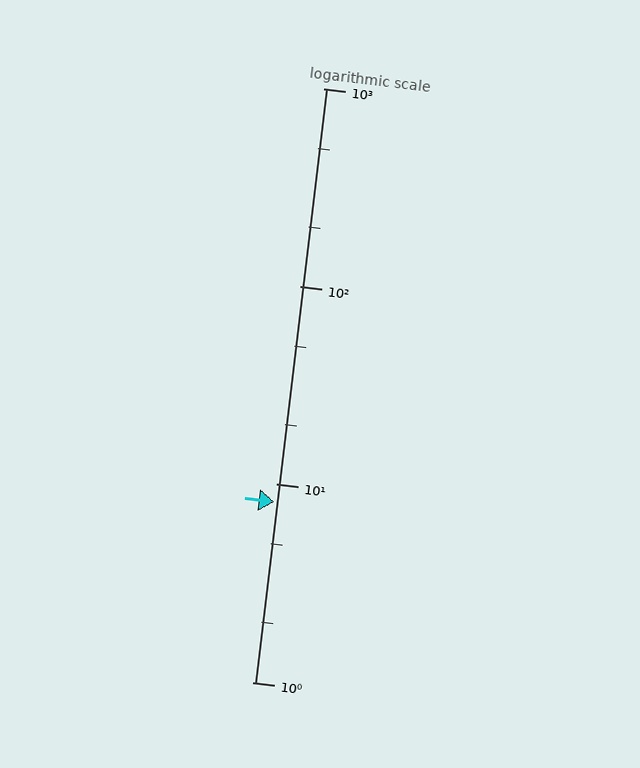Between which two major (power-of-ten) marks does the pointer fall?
The pointer is between 1 and 10.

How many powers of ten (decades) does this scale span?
The scale spans 3 decades, from 1 to 1000.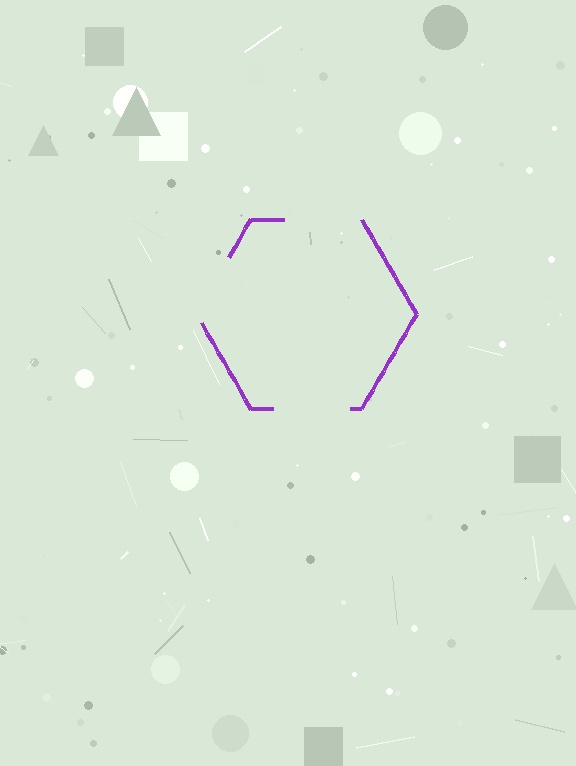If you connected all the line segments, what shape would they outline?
They would outline a hexagon.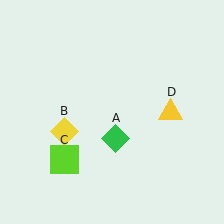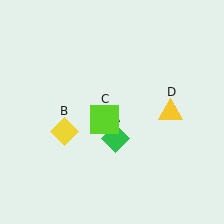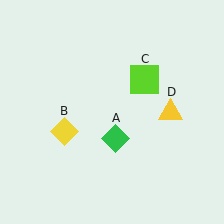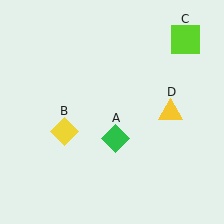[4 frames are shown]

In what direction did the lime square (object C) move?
The lime square (object C) moved up and to the right.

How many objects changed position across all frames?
1 object changed position: lime square (object C).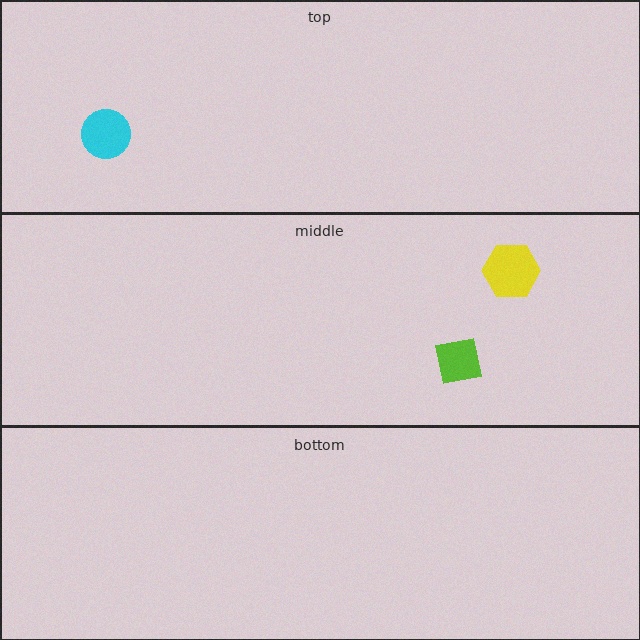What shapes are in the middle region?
The yellow hexagon, the lime square.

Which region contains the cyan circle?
The top region.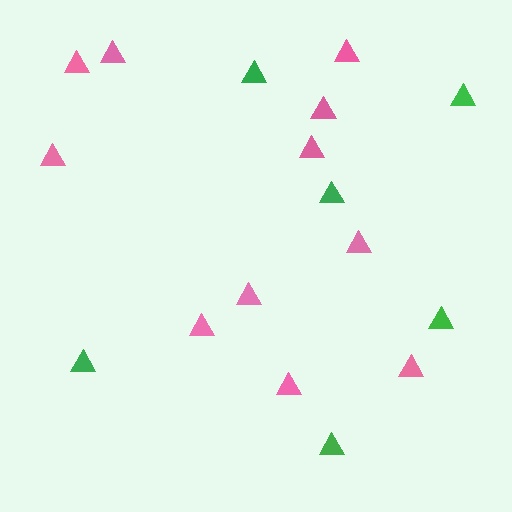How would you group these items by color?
There are 2 groups: one group of green triangles (6) and one group of pink triangles (11).